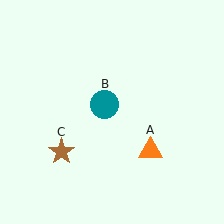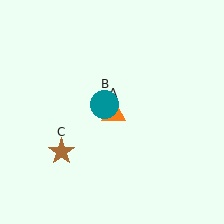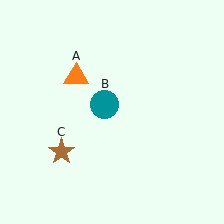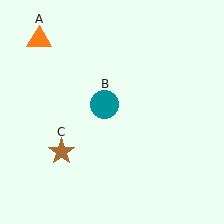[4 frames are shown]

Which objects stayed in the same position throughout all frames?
Teal circle (object B) and brown star (object C) remained stationary.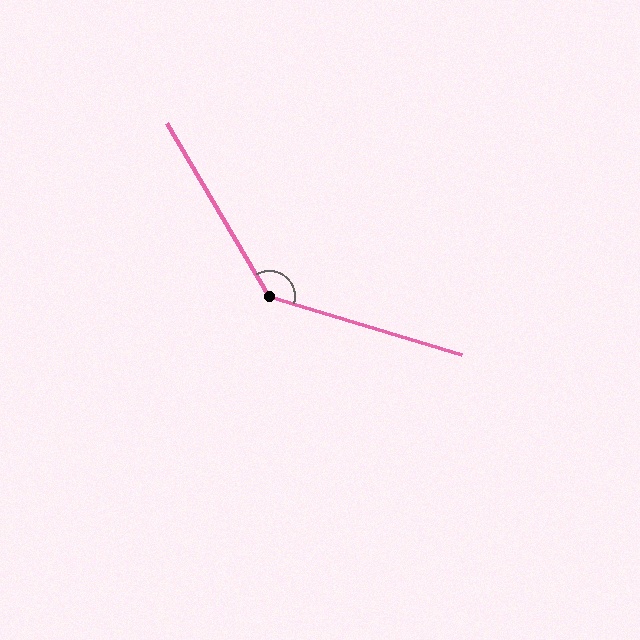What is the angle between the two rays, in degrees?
Approximately 137 degrees.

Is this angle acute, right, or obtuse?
It is obtuse.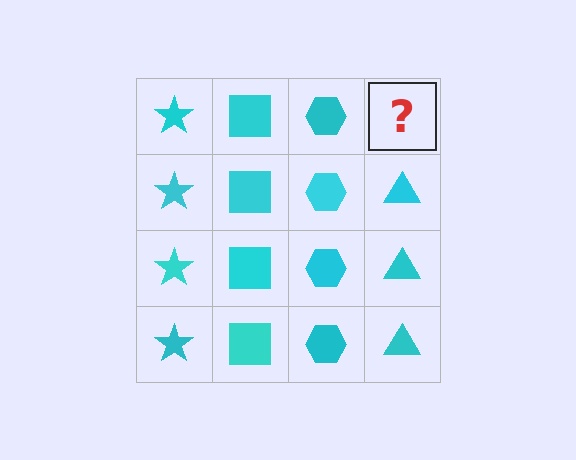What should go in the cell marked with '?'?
The missing cell should contain a cyan triangle.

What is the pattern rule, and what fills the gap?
The rule is that each column has a consistent shape. The gap should be filled with a cyan triangle.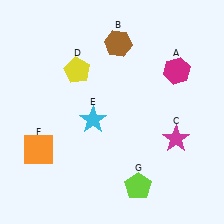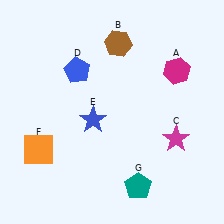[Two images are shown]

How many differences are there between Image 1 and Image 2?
There are 3 differences between the two images.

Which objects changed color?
D changed from yellow to blue. E changed from cyan to blue. G changed from lime to teal.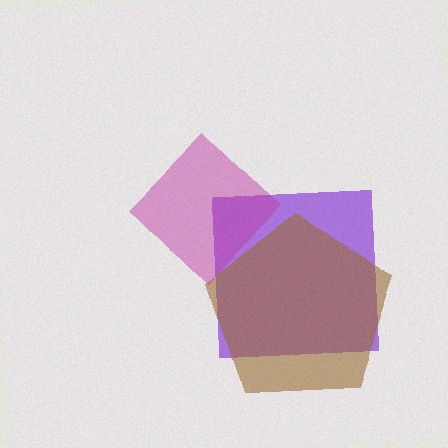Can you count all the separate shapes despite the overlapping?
Yes, there are 3 separate shapes.